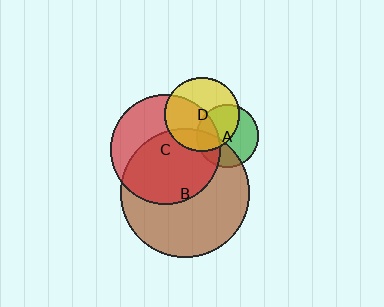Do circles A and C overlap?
Yes.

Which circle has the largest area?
Circle B (brown).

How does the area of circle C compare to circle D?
Approximately 2.2 times.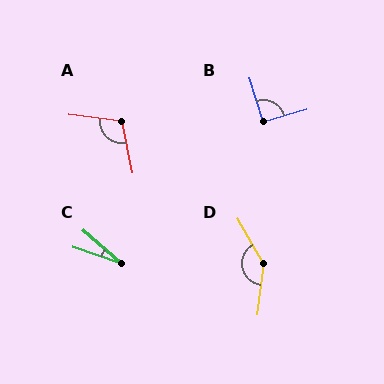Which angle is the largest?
D, at approximately 143 degrees.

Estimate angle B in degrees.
Approximately 92 degrees.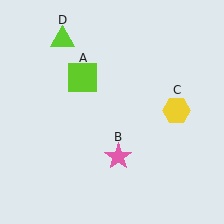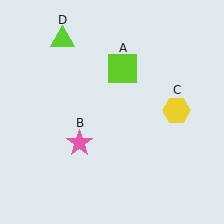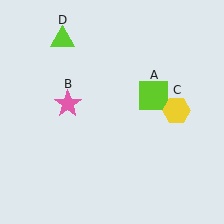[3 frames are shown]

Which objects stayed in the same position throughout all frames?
Yellow hexagon (object C) and lime triangle (object D) remained stationary.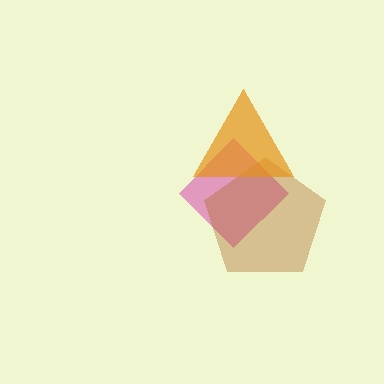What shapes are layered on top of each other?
The layered shapes are: a magenta diamond, a brown pentagon, an orange triangle.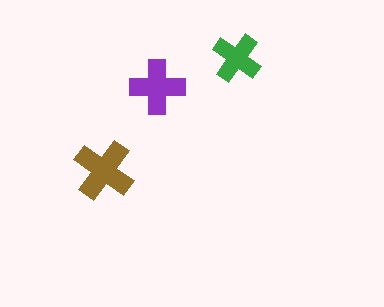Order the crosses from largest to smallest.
the brown one, the purple one, the green one.